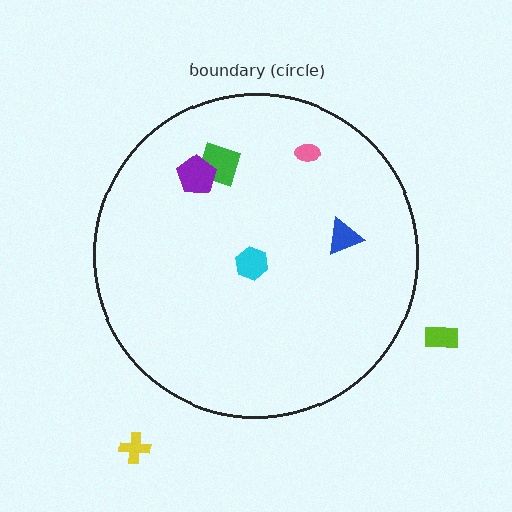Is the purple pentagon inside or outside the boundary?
Inside.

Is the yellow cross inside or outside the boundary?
Outside.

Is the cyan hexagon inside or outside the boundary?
Inside.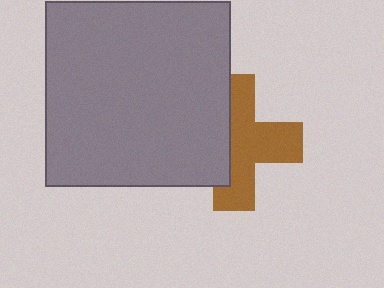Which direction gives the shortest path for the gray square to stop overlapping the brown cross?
Moving left gives the shortest separation.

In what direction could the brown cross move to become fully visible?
The brown cross could move right. That would shift it out from behind the gray square entirely.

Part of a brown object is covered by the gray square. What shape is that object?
It is a cross.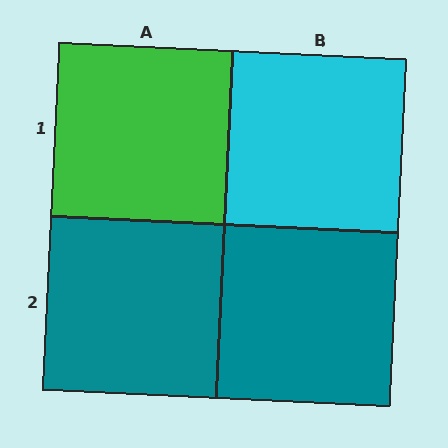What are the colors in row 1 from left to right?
Green, cyan.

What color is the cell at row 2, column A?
Teal.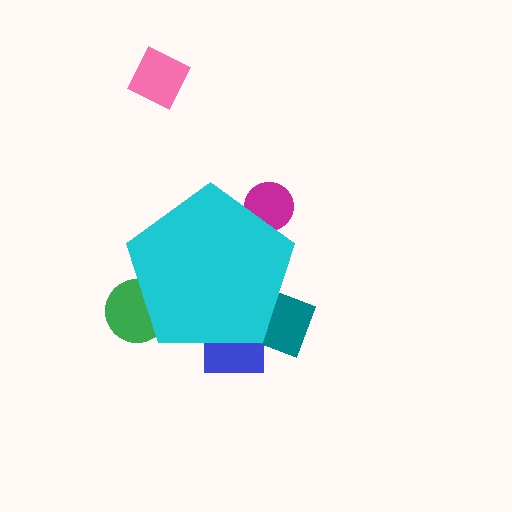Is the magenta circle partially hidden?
Yes, the magenta circle is partially hidden behind the cyan pentagon.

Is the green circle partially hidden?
Yes, the green circle is partially hidden behind the cyan pentagon.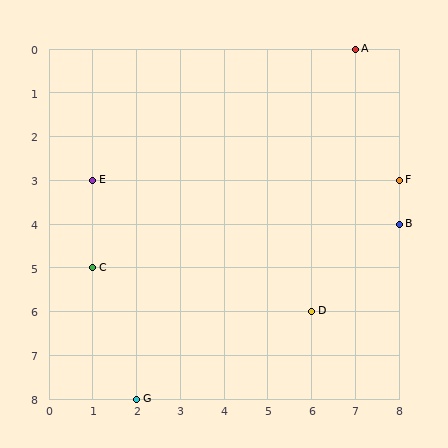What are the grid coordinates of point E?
Point E is at grid coordinates (1, 3).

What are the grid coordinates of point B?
Point B is at grid coordinates (8, 4).